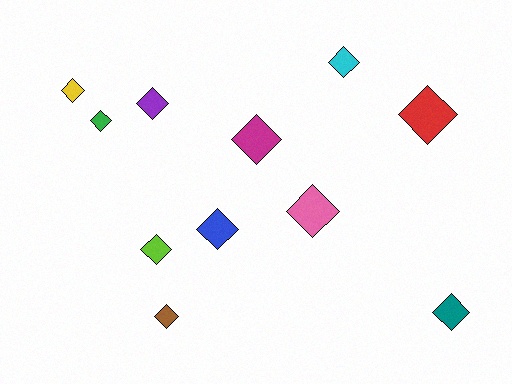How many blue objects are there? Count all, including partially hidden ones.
There is 1 blue object.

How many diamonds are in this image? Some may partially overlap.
There are 11 diamonds.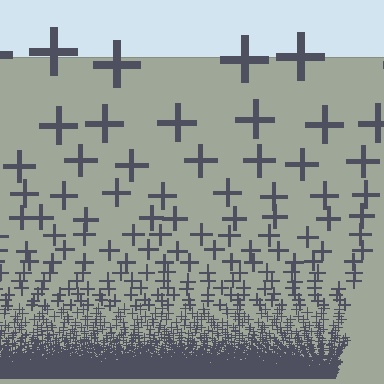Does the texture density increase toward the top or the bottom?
Density increases toward the bottom.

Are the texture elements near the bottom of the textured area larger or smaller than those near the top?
Smaller. The gradient is inverted — elements near the bottom are smaller and denser.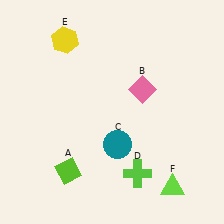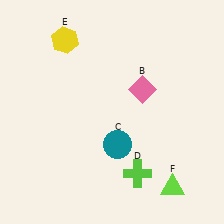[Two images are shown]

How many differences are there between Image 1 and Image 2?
There is 1 difference between the two images.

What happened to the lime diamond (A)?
The lime diamond (A) was removed in Image 2. It was in the bottom-left area of Image 1.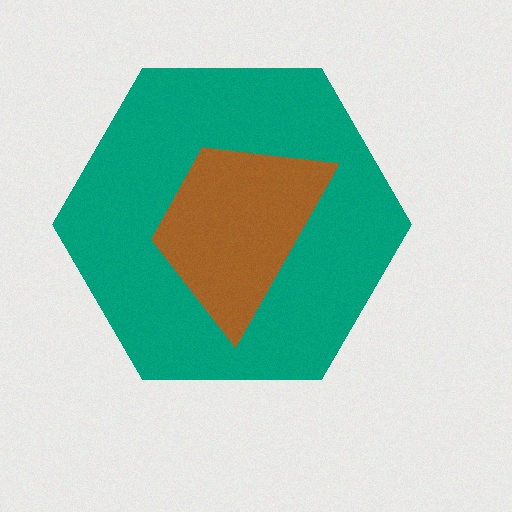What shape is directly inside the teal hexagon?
The brown trapezoid.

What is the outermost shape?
The teal hexagon.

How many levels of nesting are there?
2.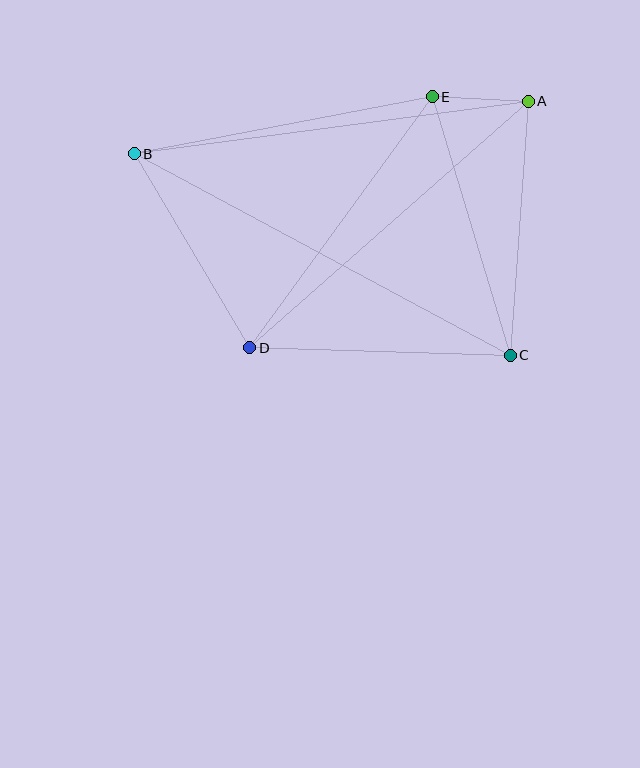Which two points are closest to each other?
Points A and E are closest to each other.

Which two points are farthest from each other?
Points B and C are farthest from each other.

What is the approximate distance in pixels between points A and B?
The distance between A and B is approximately 397 pixels.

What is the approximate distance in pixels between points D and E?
The distance between D and E is approximately 310 pixels.